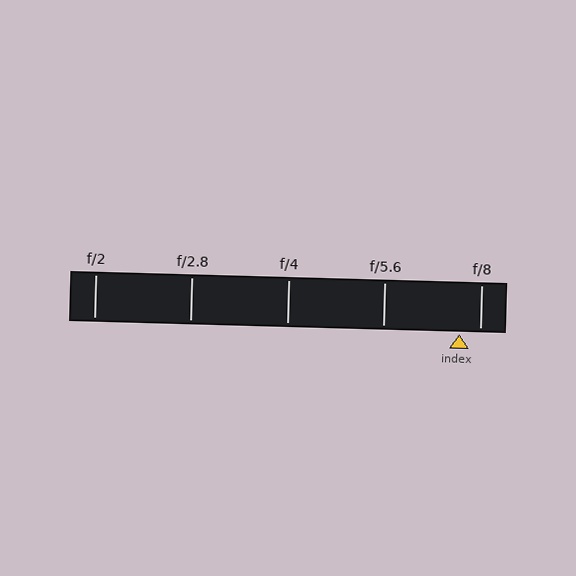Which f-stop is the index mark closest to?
The index mark is closest to f/8.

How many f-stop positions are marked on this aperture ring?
There are 5 f-stop positions marked.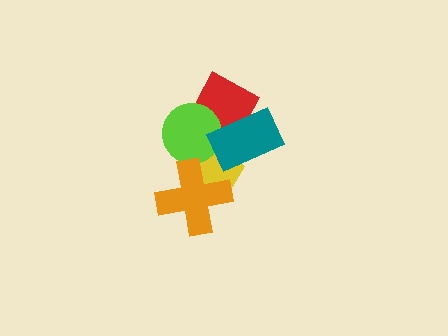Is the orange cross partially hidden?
No, no other shape covers it.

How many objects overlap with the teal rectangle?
3 objects overlap with the teal rectangle.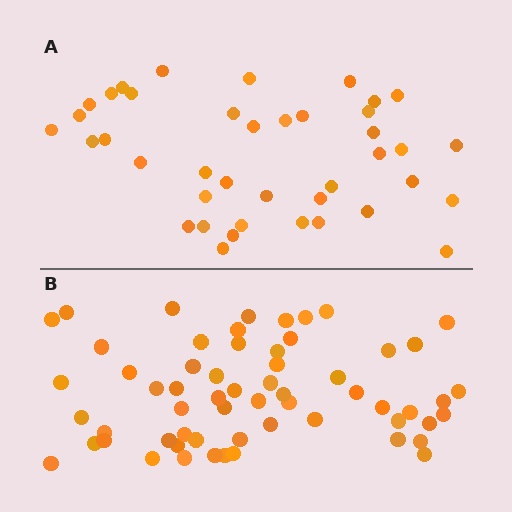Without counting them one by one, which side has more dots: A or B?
Region B (the bottom region) has more dots.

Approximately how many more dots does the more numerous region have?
Region B has approximately 20 more dots than region A.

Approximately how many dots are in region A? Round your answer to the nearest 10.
About 40 dots.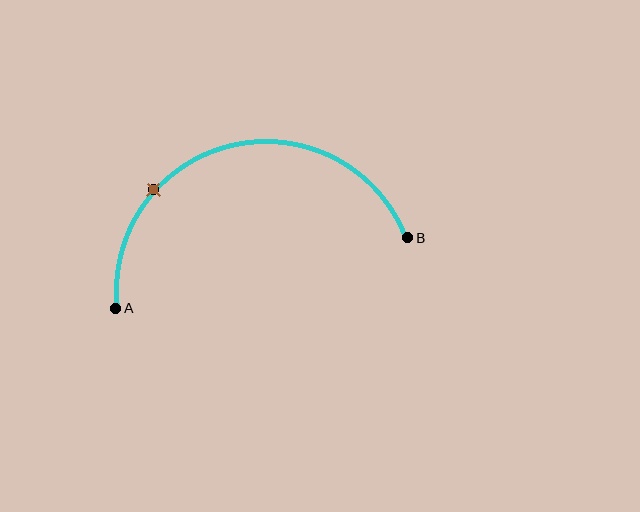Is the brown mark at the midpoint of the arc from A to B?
No. The brown mark lies on the arc but is closer to endpoint A. The arc midpoint would be at the point on the curve equidistant along the arc from both A and B.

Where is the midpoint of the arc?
The arc midpoint is the point on the curve farthest from the straight line joining A and B. It sits above that line.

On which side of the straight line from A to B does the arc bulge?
The arc bulges above the straight line connecting A and B.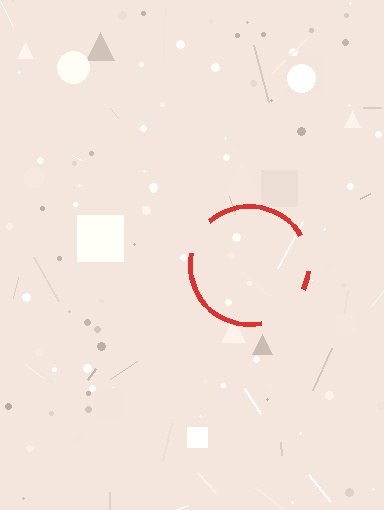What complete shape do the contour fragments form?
The contour fragments form a circle.